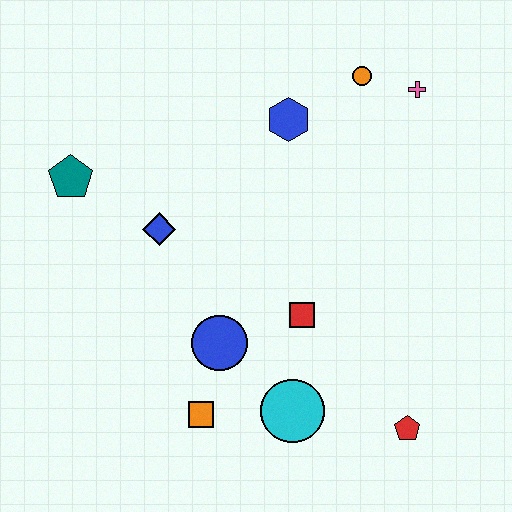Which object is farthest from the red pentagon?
The teal pentagon is farthest from the red pentagon.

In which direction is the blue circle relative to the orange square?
The blue circle is above the orange square.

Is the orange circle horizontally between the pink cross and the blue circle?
Yes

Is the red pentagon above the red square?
No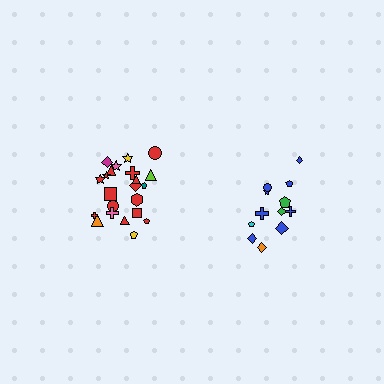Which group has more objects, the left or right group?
The left group.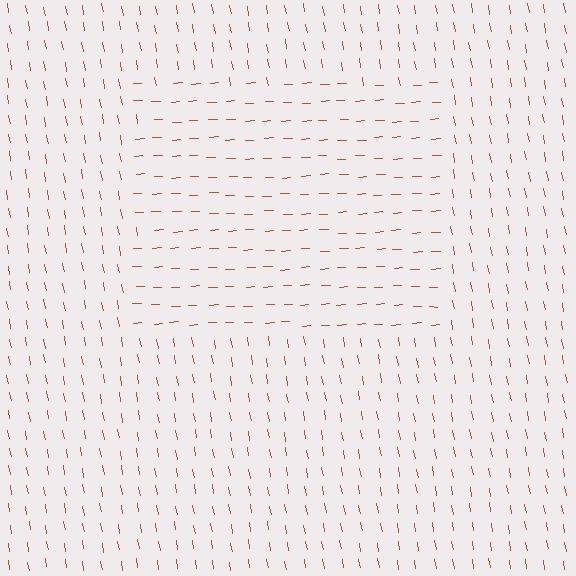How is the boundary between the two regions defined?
The boundary is defined purely by a change in line orientation (approximately 82 degrees difference). All lines are the same color and thickness.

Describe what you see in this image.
The image is filled with small brown line segments. A rectangle region in the image has lines oriented differently from the surrounding lines, creating a visible texture boundary.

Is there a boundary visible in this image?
Yes, there is a texture boundary formed by a change in line orientation.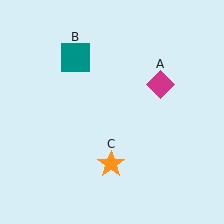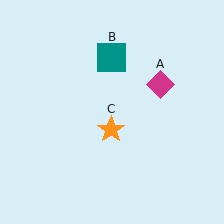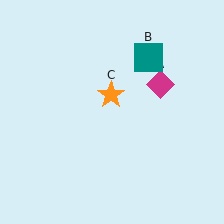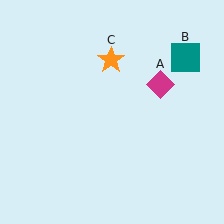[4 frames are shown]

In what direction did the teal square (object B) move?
The teal square (object B) moved right.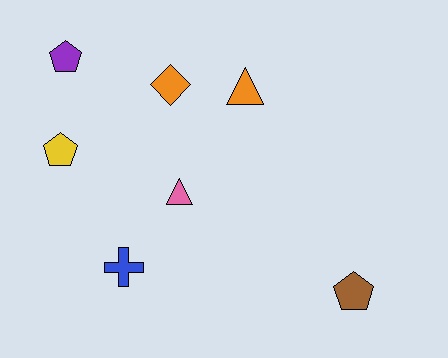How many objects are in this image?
There are 7 objects.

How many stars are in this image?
There are no stars.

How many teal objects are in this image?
There are no teal objects.